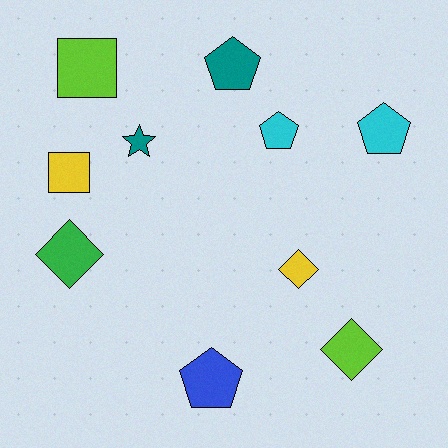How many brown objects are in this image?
There are no brown objects.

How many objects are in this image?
There are 10 objects.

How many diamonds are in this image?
There are 3 diamonds.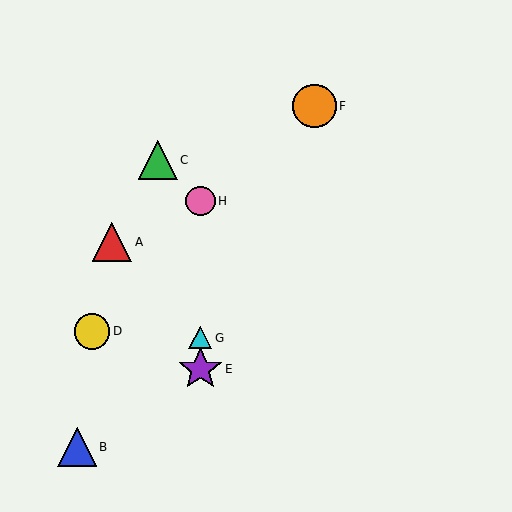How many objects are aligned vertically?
3 objects (E, G, H) are aligned vertically.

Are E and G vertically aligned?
Yes, both are at x≈200.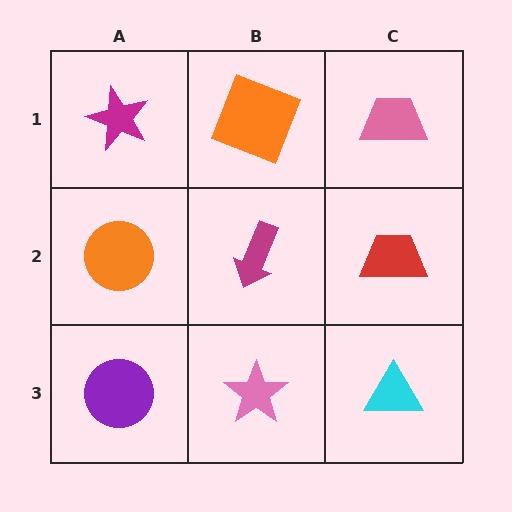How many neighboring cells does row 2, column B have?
4.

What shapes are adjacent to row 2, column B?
An orange square (row 1, column B), a pink star (row 3, column B), an orange circle (row 2, column A), a red trapezoid (row 2, column C).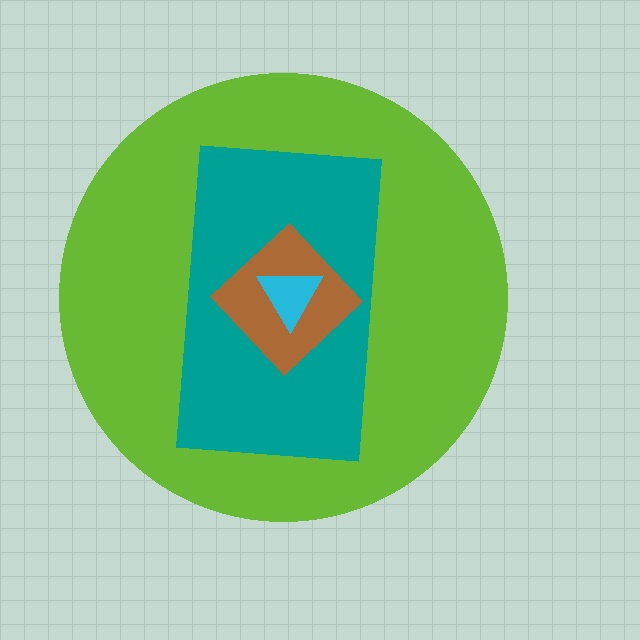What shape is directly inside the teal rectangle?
The brown diamond.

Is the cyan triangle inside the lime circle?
Yes.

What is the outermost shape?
The lime circle.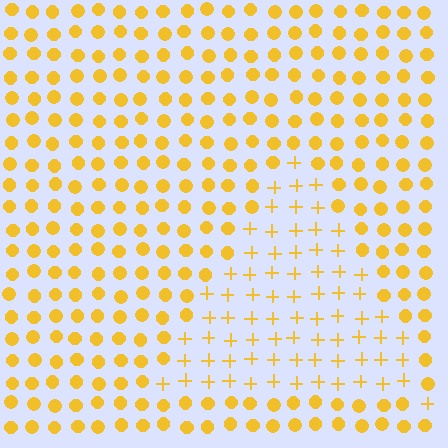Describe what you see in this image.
The image is filled with small yellow elements arranged in a uniform grid. A triangle-shaped region contains plus signs, while the surrounding area contains circles. The boundary is defined purely by the change in element shape.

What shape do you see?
I see a triangle.